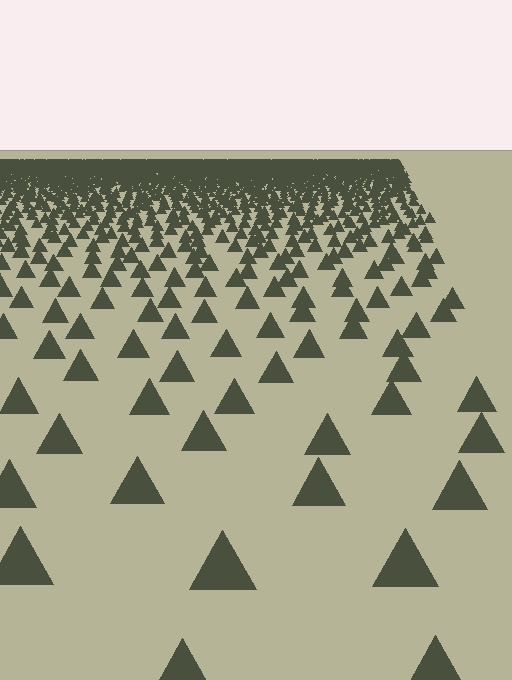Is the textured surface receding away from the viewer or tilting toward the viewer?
The surface is receding away from the viewer. Texture elements get smaller and denser toward the top.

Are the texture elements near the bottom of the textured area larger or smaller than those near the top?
Larger. Near the bottom, elements are closer to the viewer and appear at a bigger on-screen size.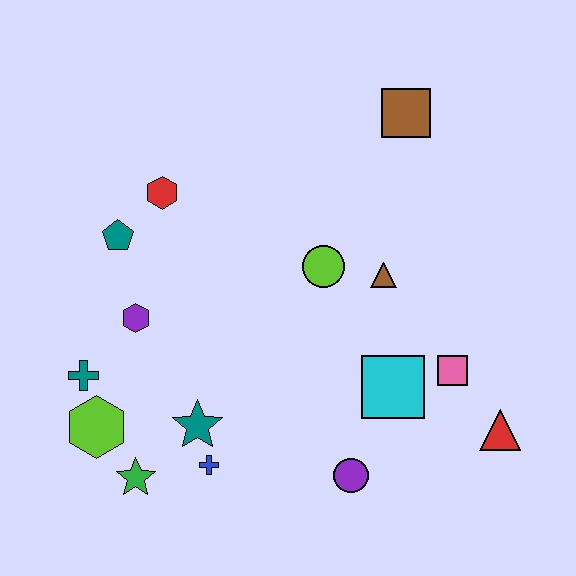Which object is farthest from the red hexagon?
The red triangle is farthest from the red hexagon.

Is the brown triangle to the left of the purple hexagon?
No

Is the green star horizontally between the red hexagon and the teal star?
No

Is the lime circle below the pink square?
No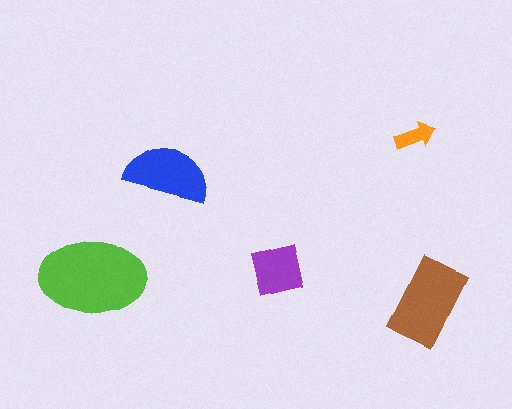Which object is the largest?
The lime ellipse.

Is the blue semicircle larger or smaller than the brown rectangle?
Smaller.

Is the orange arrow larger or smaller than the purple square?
Smaller.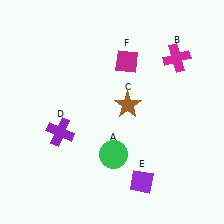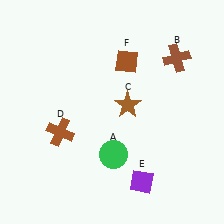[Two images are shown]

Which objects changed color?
B changed from magenta to brown. D changed from purple to brown. F changed from magenta to brown.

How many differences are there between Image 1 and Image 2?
There are 3 differences between the two images.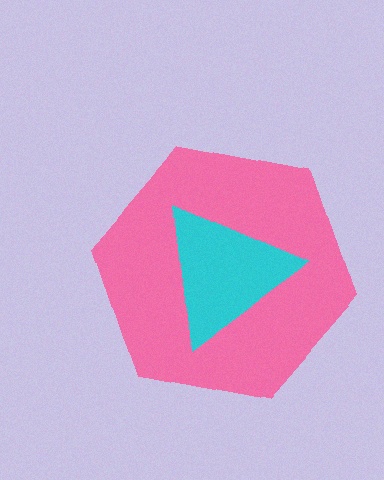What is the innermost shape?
The cyan triangle.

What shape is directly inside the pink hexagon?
The cyan triangle.